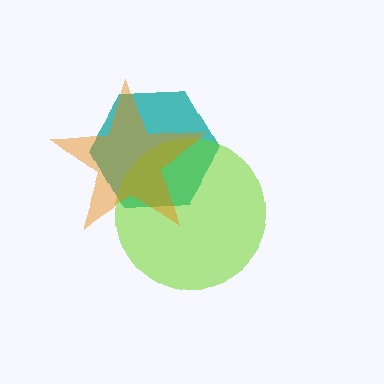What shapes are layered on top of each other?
The layered shapes are: a teal hexagon, a lime circle, an orange star.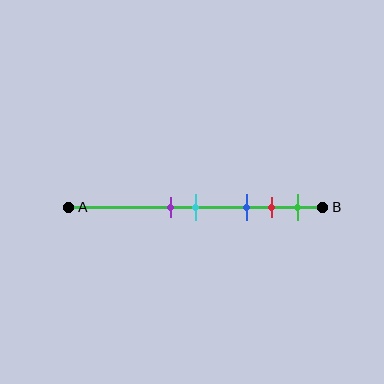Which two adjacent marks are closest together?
The purple and cyan marks are the closest adjacent pair.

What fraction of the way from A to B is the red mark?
The red mark is approximately 80% (0.8) of the way from A to B.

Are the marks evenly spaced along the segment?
No, the marks are not evenly spaced.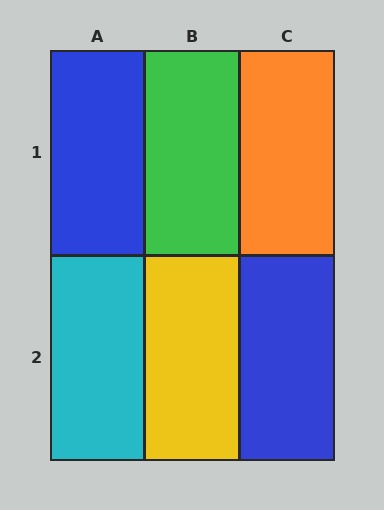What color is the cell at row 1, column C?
Orange.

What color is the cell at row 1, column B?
Green.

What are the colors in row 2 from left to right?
Cyan, yellow, blue.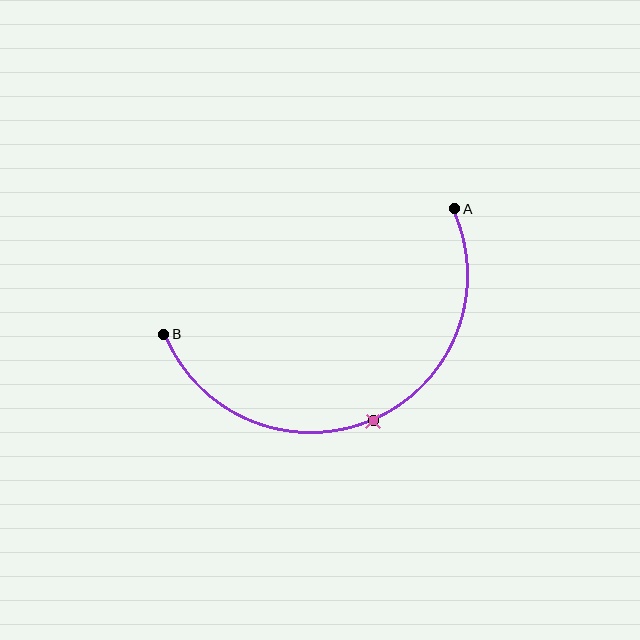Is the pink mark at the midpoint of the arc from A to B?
Yes. The pink mark lies on the arc at equal arc-length from both A and B — it is the arc midpoint.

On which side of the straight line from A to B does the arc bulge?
The arc bulges below the straight line connecting A and B.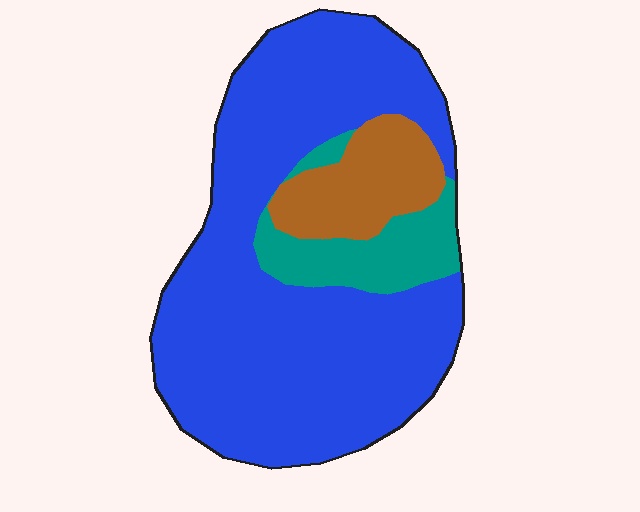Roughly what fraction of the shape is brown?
Brown covers about 15% of the shape.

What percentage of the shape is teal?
Teal takes up about one eighth (1/8) of the shape.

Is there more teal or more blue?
Blue.